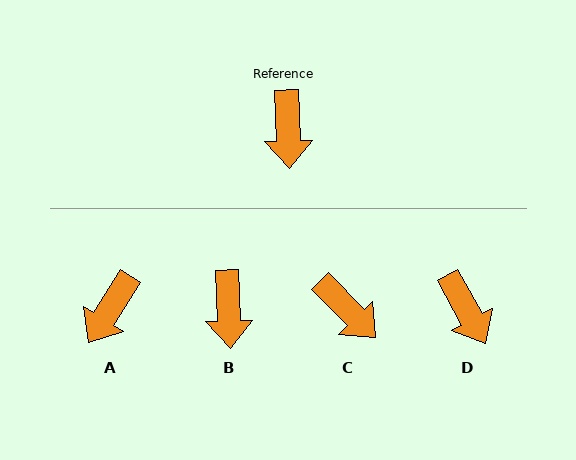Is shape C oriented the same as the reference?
No, it is off by about 42 degrees.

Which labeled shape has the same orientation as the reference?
B.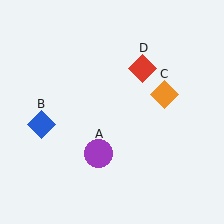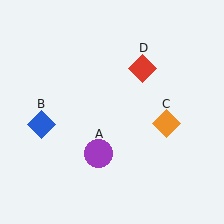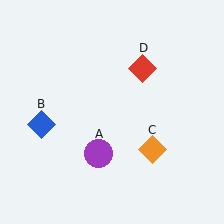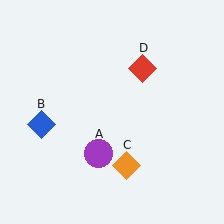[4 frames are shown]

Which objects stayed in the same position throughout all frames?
Purple circle (object A) and blue diamond (object B) and red diamond (object D) remained stationary.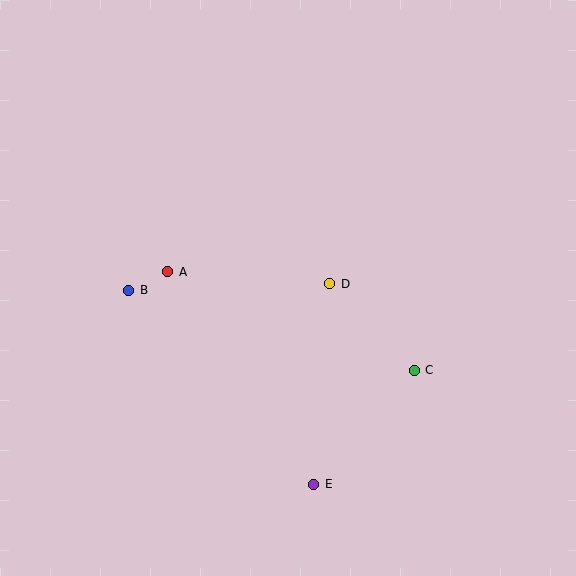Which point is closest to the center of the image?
Point D at (329, 284) is closest to the center.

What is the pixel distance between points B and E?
The distance between B and E is 268 pixels.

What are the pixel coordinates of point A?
Point A is at (168, 272).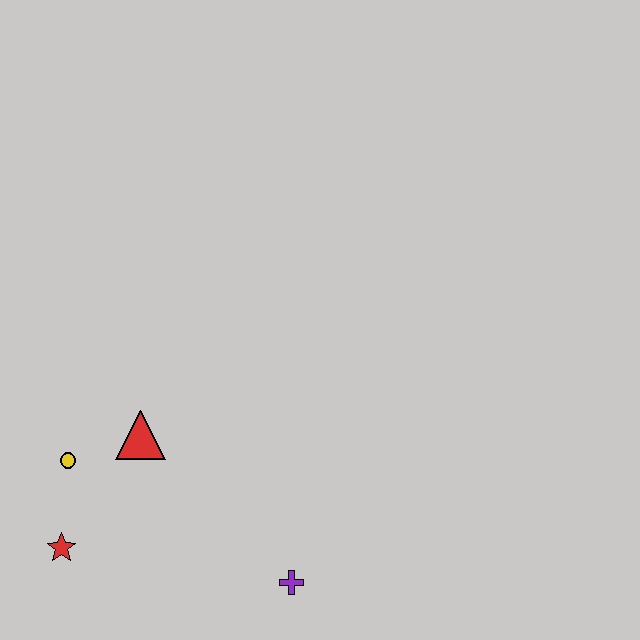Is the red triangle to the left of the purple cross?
Yes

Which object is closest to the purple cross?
The red triangle is closest to the purple cross.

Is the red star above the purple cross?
Yes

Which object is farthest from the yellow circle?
The purple cross is farthest from the yellow circle.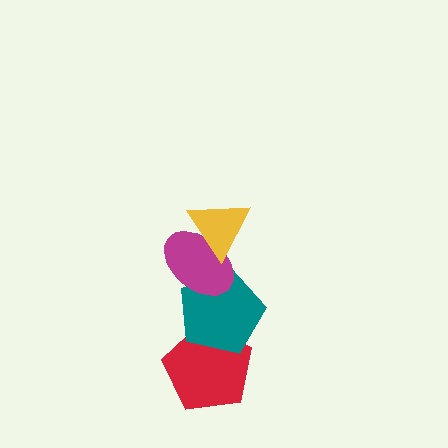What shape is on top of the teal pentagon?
The magenta ellipse is on top of the teal pentagon.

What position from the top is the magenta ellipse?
The magenta ellipse is 2nd from the top.